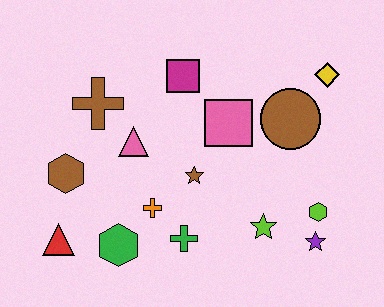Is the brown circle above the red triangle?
Yes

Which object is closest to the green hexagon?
The orange cross is closest to the green hexagon.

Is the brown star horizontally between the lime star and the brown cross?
Yes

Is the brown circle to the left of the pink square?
No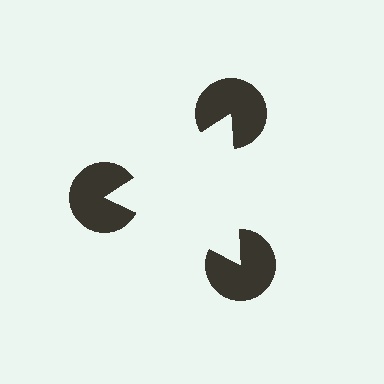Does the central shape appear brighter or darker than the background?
It typically appears slightly brighter than the background, even though no actual brightness change is drawn.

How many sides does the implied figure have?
3 sides.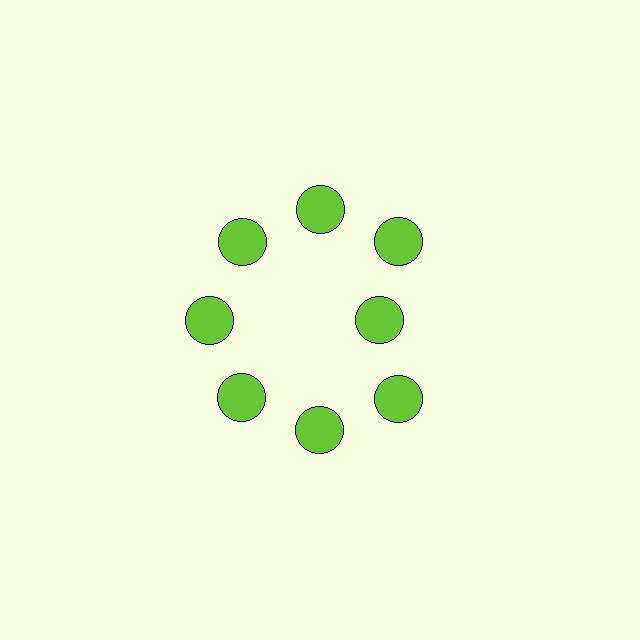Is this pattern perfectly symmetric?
No. The 8 lime circles are arranged in a ring, but one element near the 3 o'clock position is pulled inward toward the center, breaking the 8-fold rotational symmetry.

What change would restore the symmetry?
The symmetry would be restored by moving it outward, back onto the ring so that all 8 circles sit at equal angles and equal distance from the center.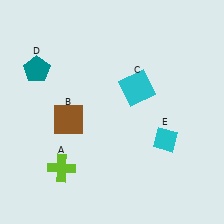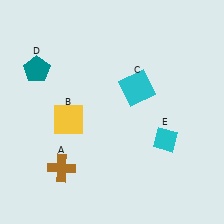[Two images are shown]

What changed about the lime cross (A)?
In Image 1, A is lime. In Image 2, it changed to brown.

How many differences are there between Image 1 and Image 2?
There are 2 differences between the two images.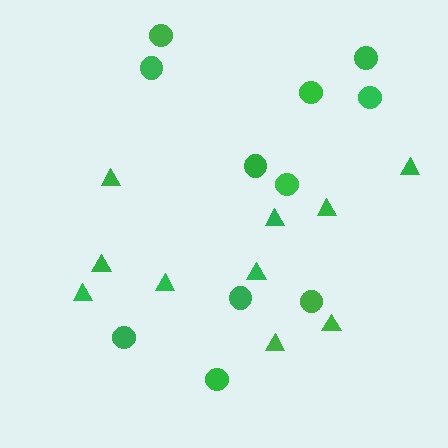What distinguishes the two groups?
There are 2 groups: one group of circles (11) and one group of triangles (10).